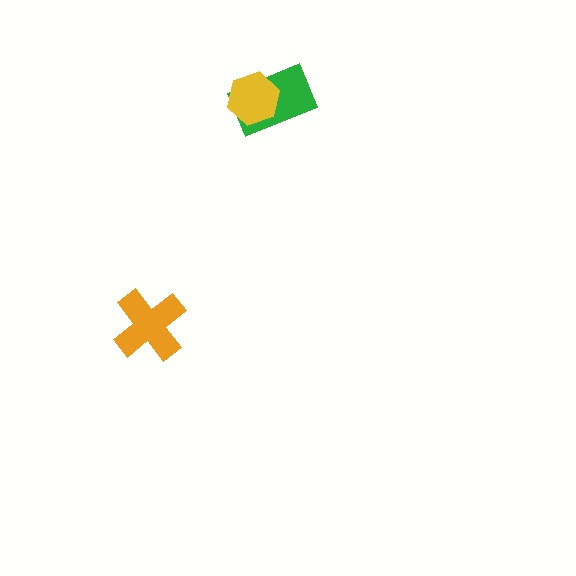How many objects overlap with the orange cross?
0 objects overlap with the orange cross.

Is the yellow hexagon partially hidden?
No, no other shape covers it.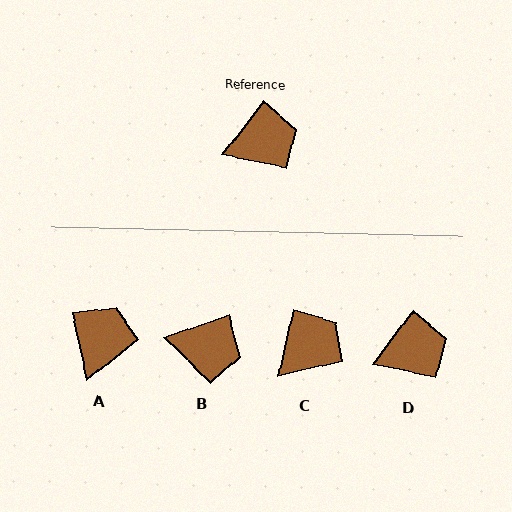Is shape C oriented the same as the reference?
No, it is off by about 24 degrees.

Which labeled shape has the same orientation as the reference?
D.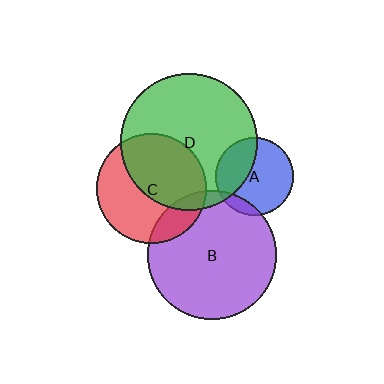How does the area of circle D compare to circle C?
Approximately 1.5 times.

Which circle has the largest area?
Circle D (green).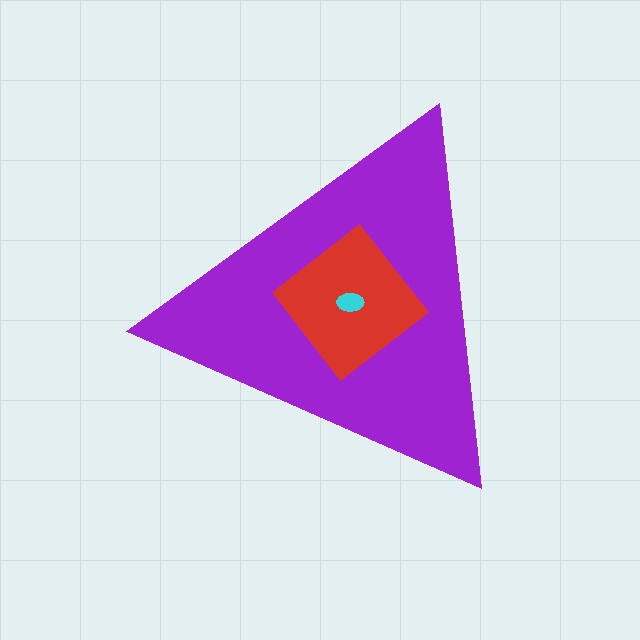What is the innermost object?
The cyan ellipse.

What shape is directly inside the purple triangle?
The red diamond.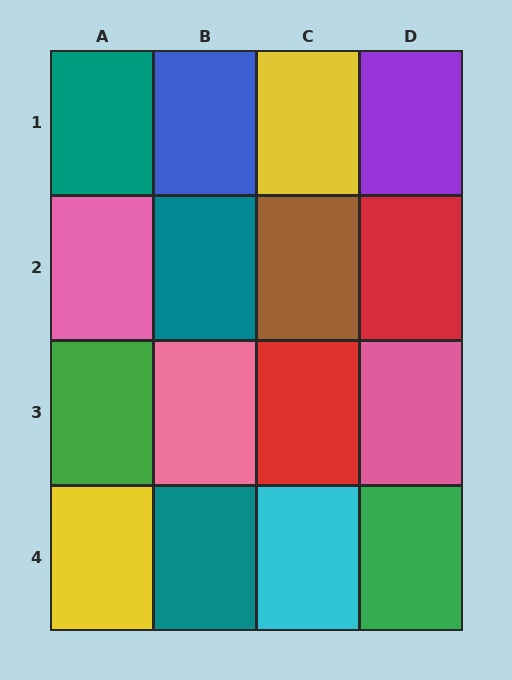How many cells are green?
2 cells are green.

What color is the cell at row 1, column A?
Teal.